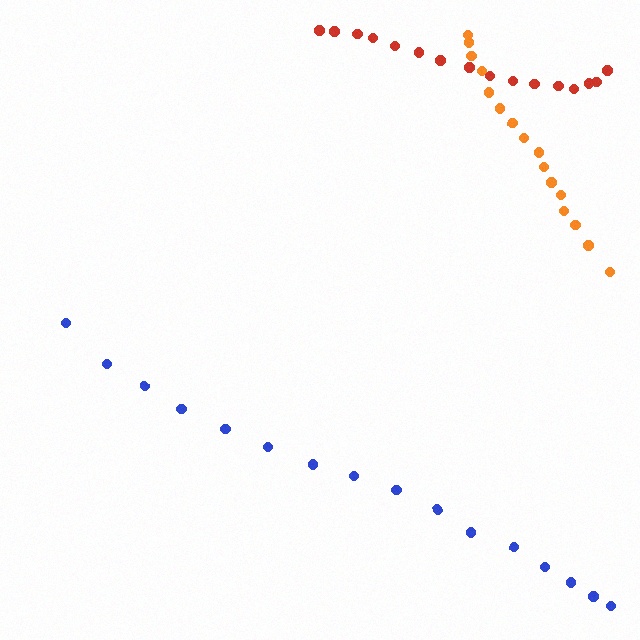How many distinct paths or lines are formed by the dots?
There are 3 distinct paths.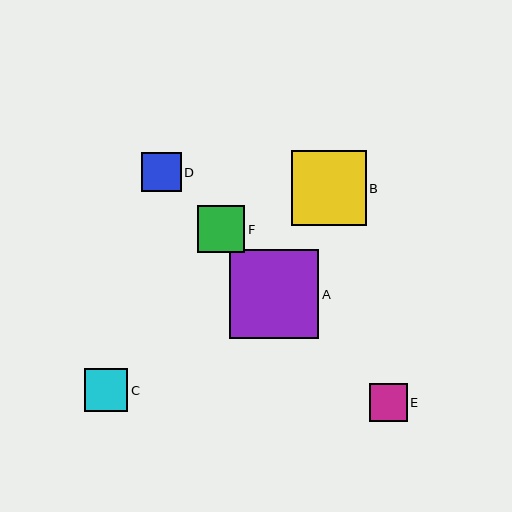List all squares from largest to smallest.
From largest to smallest: A, B, F, C, D, E.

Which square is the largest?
Square A is the largest with a size of approximately 89 pixels.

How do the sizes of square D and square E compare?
Square D and square E are approximately the same size.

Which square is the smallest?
Square E is the smallest with a size of approximately 38 pixels.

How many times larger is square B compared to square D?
Square B is approximately 1.9 times the size of square D.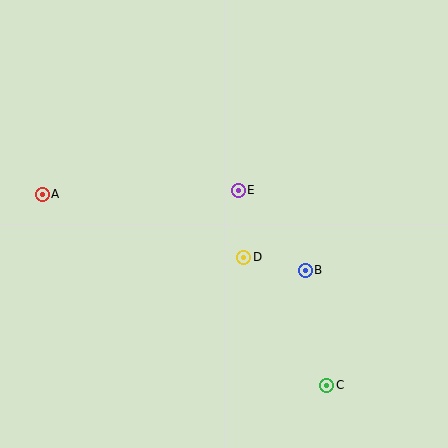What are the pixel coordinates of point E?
Point E is at (238, 190).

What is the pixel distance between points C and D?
The distance between C and D is 152 pixels.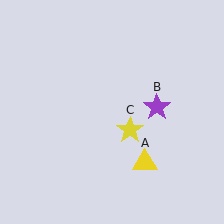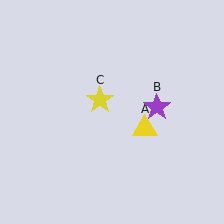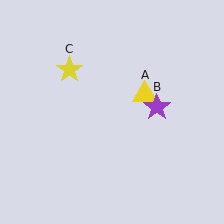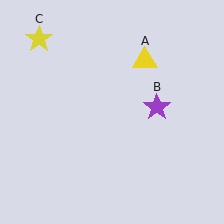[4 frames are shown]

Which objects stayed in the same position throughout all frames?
Purple star (object B) remained stationary.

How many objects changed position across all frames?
2 objects changed position: yellow triangle (object A), yellow star (object C).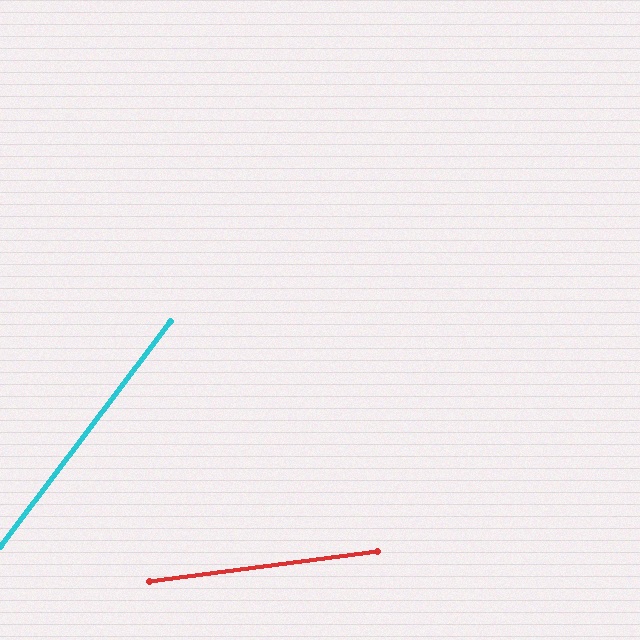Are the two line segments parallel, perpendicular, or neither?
Neither parallel nor perpendicular — they differ by about 45°.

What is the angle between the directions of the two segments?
Approximately 45 degrees.